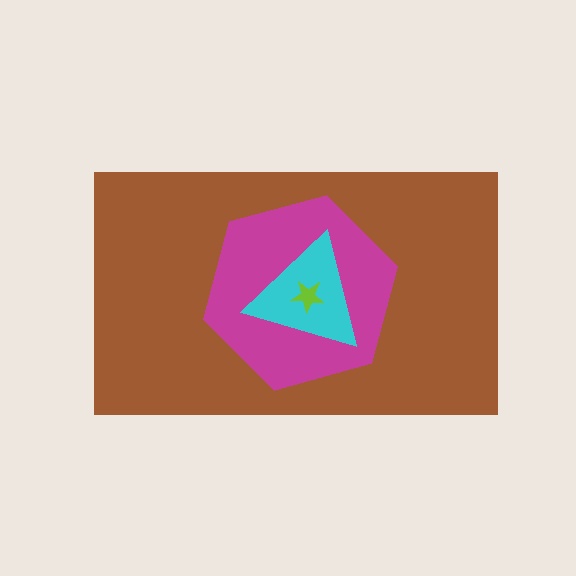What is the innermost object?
The lime star.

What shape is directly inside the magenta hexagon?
The cyan triangle.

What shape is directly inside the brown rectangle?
The magenta hexagon.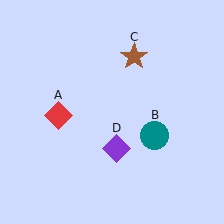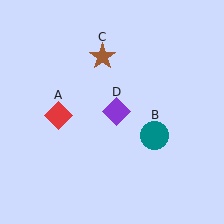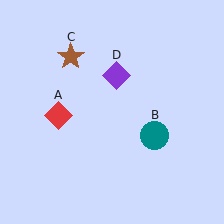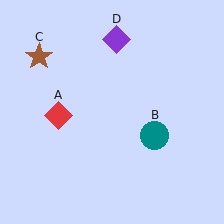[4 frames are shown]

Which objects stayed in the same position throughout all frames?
Red diamond (object A) and teal circle (object B) remained stationary.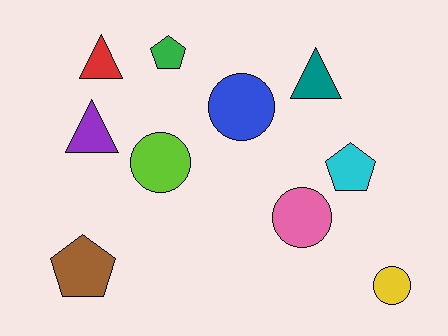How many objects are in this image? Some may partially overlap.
There are 10 objects.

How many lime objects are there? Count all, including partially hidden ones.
There is 1 lime object.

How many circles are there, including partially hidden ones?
There are 4 circles.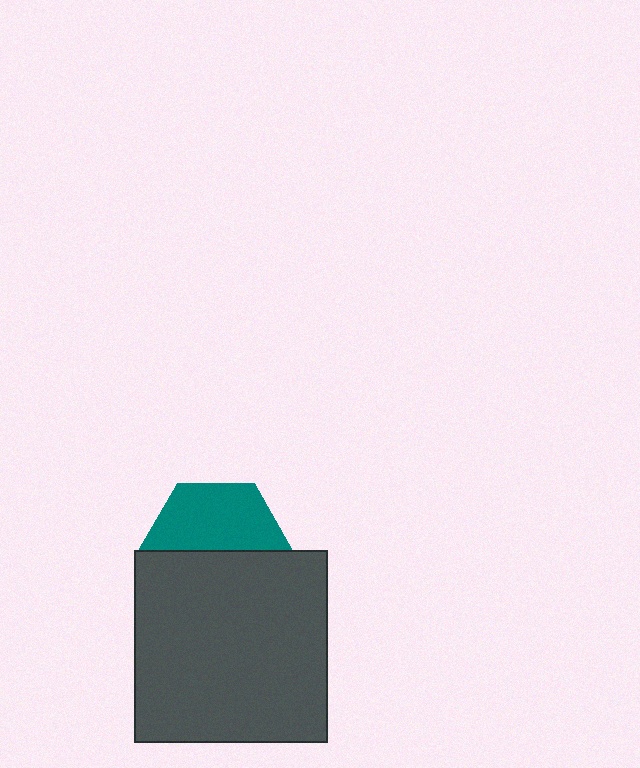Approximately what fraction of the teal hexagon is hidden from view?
Roughly 51% of the teal hexagon is hidden behind the dark gray square.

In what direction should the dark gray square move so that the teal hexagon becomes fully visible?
The dark gray square should move down. That is the shortest direction to clear the overlap and leave the teal hexagon fully visible.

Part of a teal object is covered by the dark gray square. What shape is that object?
It is a hexagon.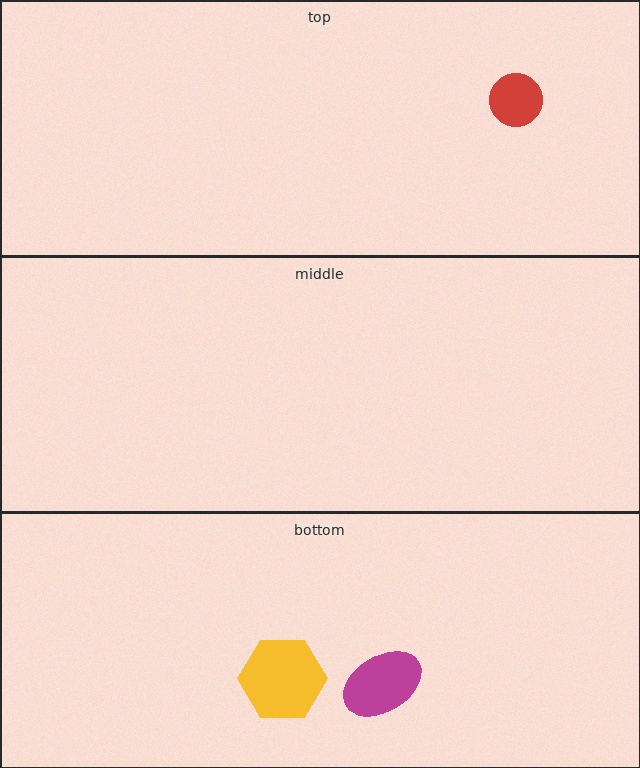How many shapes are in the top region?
1.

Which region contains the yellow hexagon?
The bottom region.